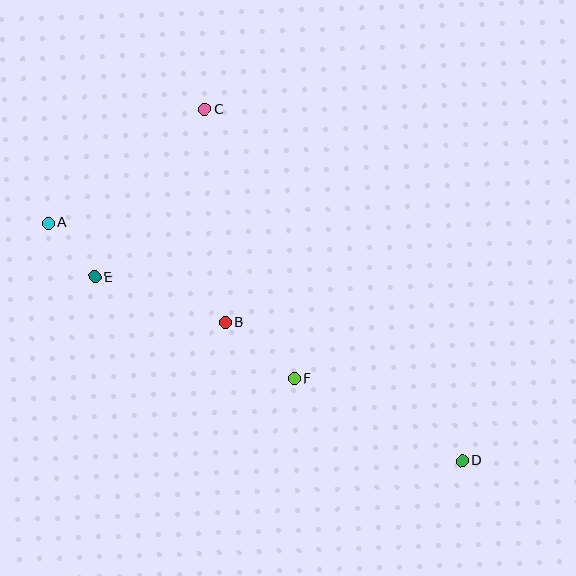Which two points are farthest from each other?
Points A and D are farthest from each other.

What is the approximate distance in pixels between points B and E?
The distance between B and E is approximately 138 pixels.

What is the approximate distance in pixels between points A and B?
The distance between A and B is approximately 203 pixels.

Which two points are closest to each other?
Points A and E are closest to each other.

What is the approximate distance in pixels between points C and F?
The distance between C and F is approximately 284 pixels.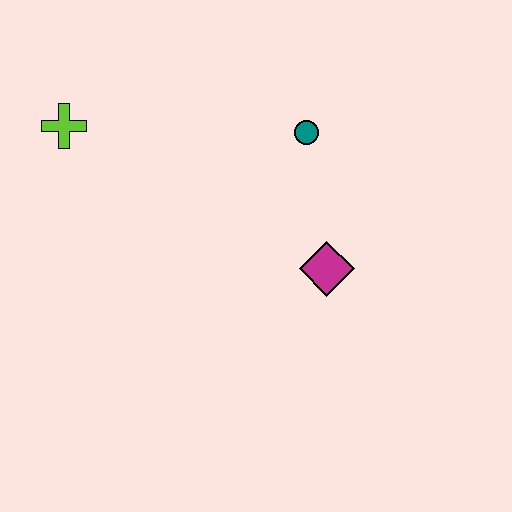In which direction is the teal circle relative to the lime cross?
The teal circle is to the right of the lime cross.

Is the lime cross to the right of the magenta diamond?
No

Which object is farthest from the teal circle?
The lime cross is farthest from the teal circle.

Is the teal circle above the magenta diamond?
Yes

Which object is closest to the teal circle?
The magenta diamond is closest to the teal circle.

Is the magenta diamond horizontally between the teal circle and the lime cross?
No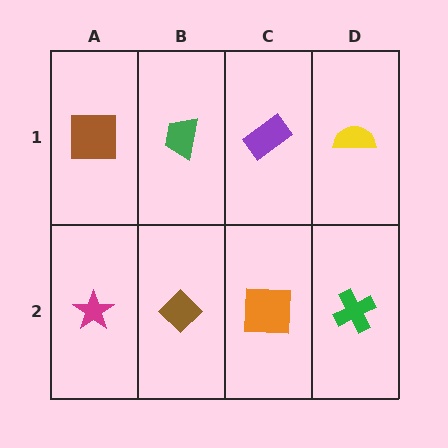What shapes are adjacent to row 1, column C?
An orange square (row 2, column C), a green trapezoid (row 1, column B), a yellow semicircle (row 1, column D).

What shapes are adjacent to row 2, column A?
A brown square (row 1, column A), a brown diamond (row 2, column B).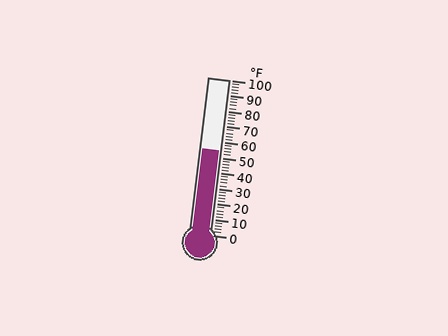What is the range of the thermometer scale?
The thermometer scale ranges from 0°F to 100°F.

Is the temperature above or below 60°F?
The temperature is below 60°F.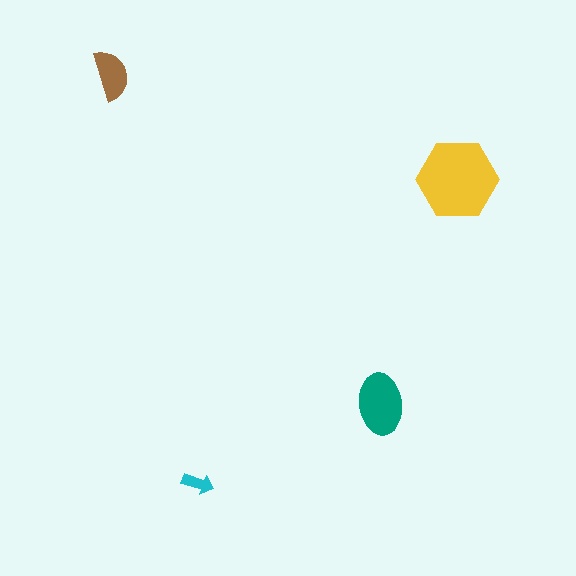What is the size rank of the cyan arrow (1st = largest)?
4th.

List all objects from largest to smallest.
The yellow hexagon, the teal ellipse, the brown semicircle, the cyan arrow.